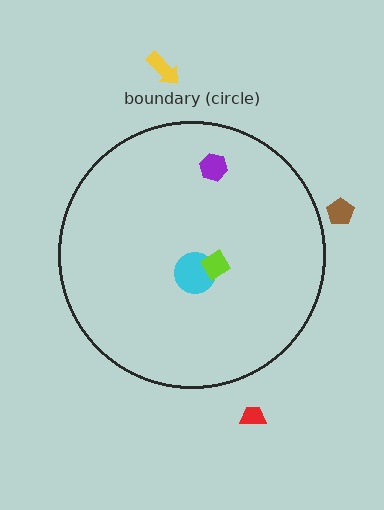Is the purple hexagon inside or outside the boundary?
Inside.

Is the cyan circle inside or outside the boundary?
Inside.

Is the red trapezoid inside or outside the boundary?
Outside.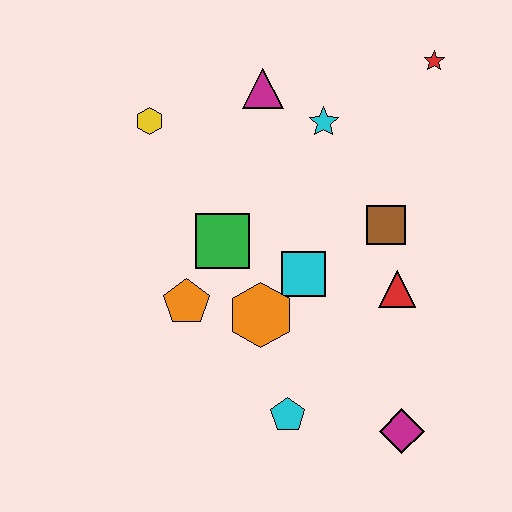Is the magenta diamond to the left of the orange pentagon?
No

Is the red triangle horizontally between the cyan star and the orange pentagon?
No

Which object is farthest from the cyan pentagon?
The red star is farthest from the cyan pentagon.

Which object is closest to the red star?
The cyan star is closest to the red star.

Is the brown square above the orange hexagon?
Yes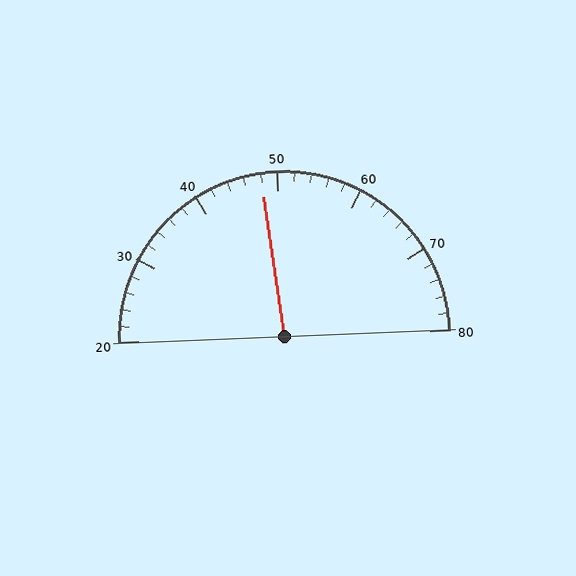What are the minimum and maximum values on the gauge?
The gauge ranges from 20 to 80.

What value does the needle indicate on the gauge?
The needle indicates approximately 48.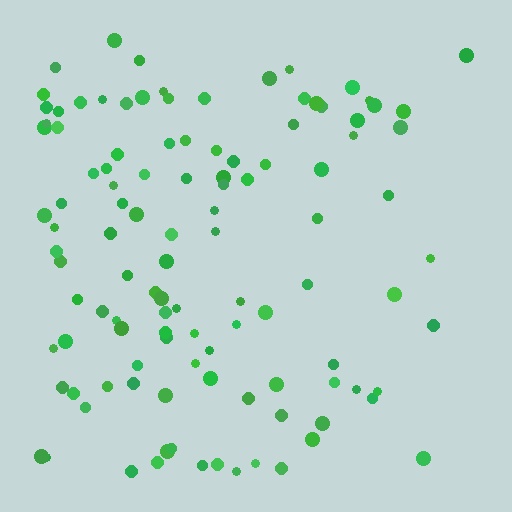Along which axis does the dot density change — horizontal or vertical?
Horizontal.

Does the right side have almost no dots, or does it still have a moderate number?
Still a moderate number, just noticeably fewer than the left.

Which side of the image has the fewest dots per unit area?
The right.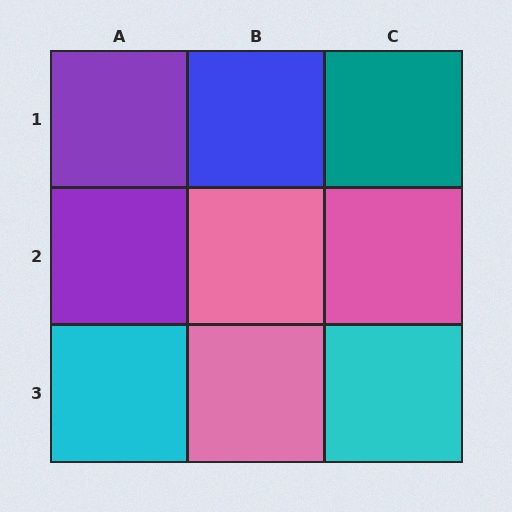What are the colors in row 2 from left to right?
Purple, pink, pink.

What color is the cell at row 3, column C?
Cyan.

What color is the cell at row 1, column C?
Teal.